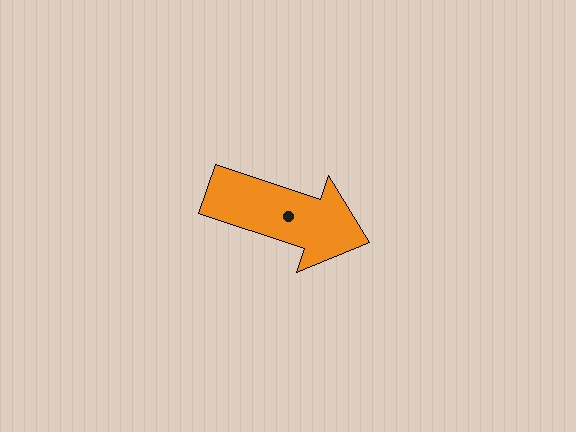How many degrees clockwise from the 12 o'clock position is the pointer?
Approximately 108 degrees.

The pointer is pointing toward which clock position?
Roughly 4 o'clock.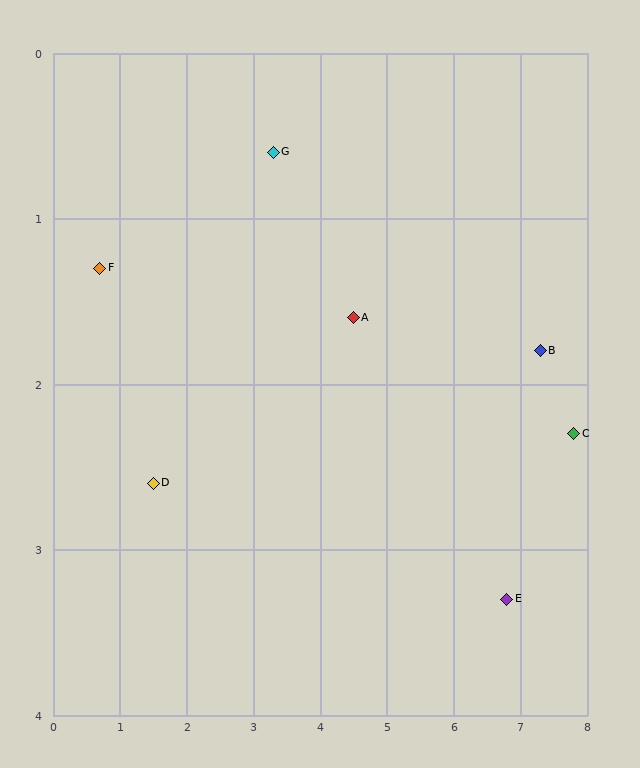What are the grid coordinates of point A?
Point A is at approximately (4.5, 1.6).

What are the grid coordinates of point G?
Point G is at approximately (3.3, 0.6).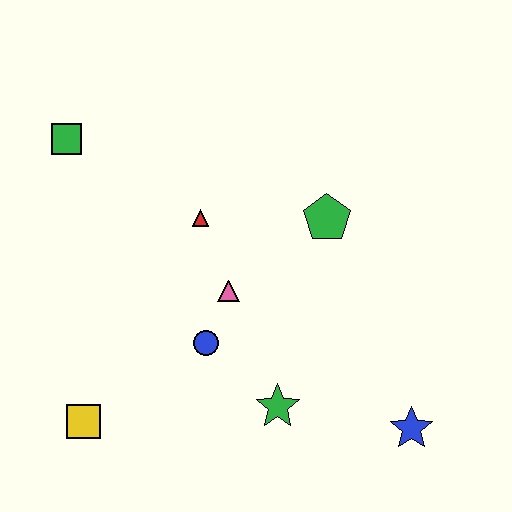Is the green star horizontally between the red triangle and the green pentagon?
Yes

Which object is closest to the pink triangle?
The blue circle is closest to the pink triangle.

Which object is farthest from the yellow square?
The blue star is farthest from the yellow square.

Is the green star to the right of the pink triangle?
Yes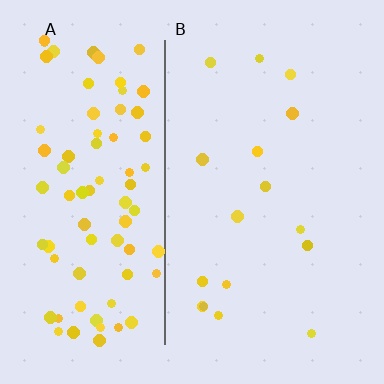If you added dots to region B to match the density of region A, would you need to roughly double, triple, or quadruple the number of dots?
Approximately quadruple.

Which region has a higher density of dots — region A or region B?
A (the left).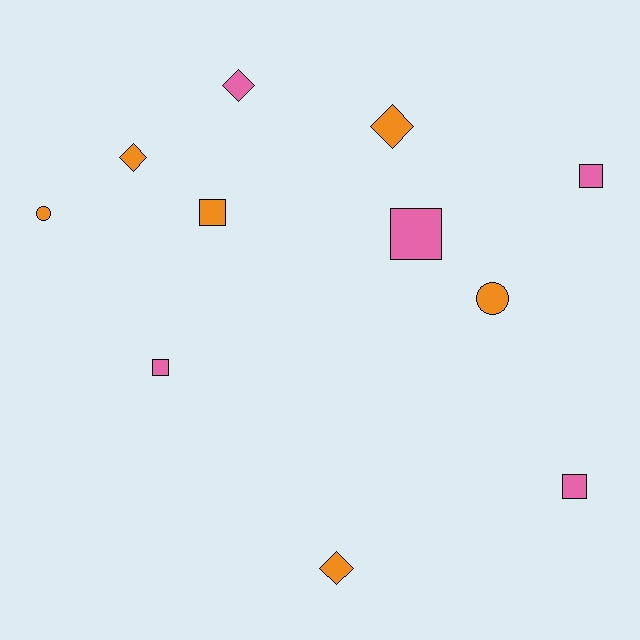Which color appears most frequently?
Orange, with 6 objects.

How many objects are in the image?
There are 11 objects.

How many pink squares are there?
There are 4 pink squares.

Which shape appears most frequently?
Square, with 5 objects.